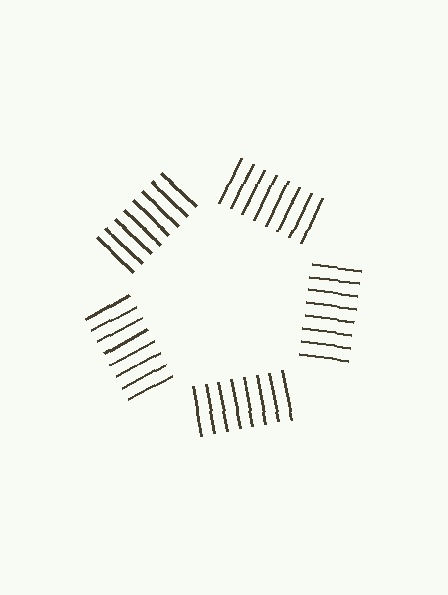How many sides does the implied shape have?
5 sides — the line-ends trace a pentagon.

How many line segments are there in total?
40 — 8 along each of the 5 edges.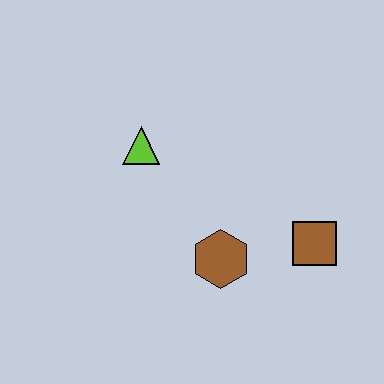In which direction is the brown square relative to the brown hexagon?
The brown square is to the right of the brown hexagon.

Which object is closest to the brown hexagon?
The brown square is closest to the brown hexagon.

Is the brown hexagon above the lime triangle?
No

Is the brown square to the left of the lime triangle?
No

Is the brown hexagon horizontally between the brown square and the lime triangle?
Yes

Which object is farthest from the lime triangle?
The brown square is farthest from the lime triangle.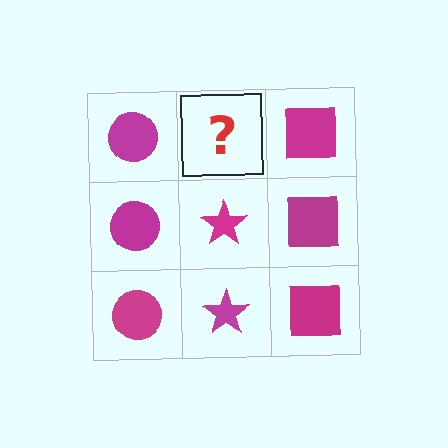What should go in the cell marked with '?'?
The missing cell should contain a magenta star.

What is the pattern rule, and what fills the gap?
The rule is that each column has a consistent shape. The gap should be filled with a magenta star.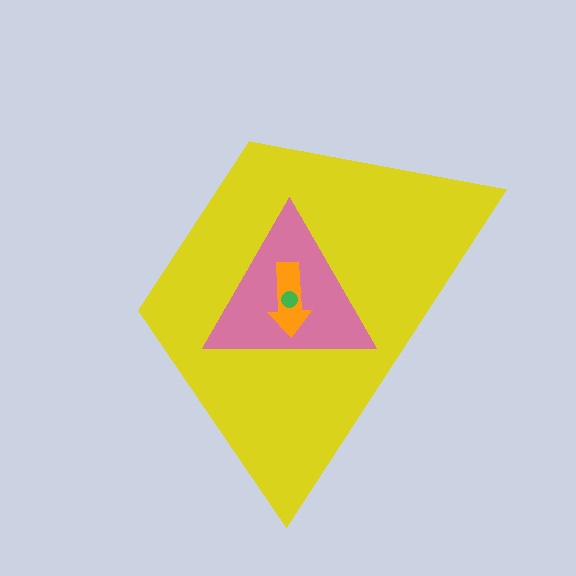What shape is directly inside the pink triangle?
The orange arrow.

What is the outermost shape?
The yellow trapezoid.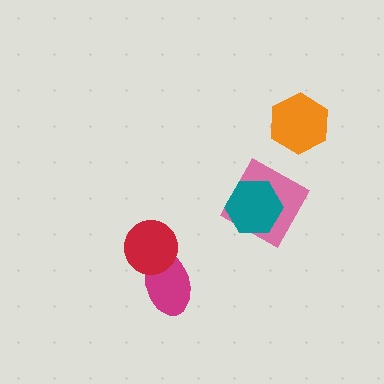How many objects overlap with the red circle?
1 object overlaps with the red circle.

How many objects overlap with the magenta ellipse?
1 object overlaps with the magenta ellipse.